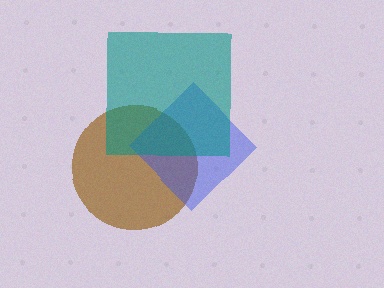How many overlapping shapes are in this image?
There are 3 overlapping shapes in the image.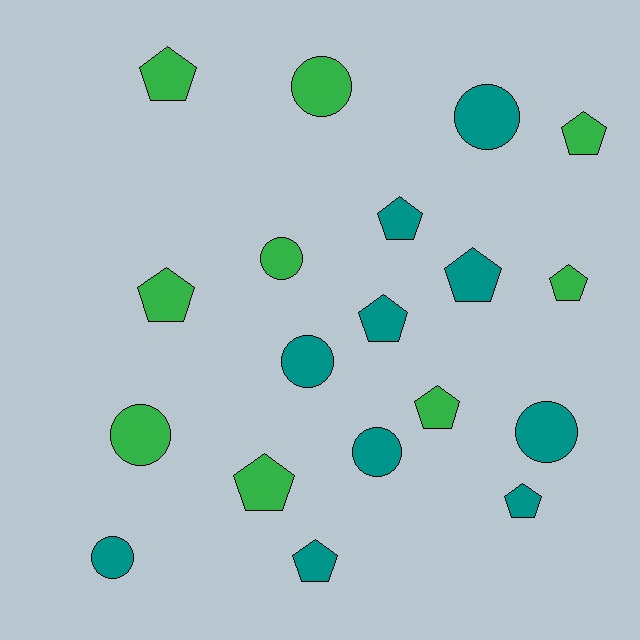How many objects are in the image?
There are 19 objects.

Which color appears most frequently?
Teal, with 10 objects.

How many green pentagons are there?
There are 6 green pentagons.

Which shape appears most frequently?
Pentagon, with 11 objects.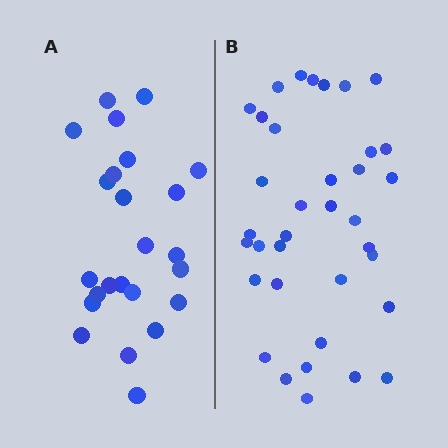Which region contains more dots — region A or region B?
Region B (the right region) has more dots.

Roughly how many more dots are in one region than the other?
Region B has roughly 12 or so more dots than region A.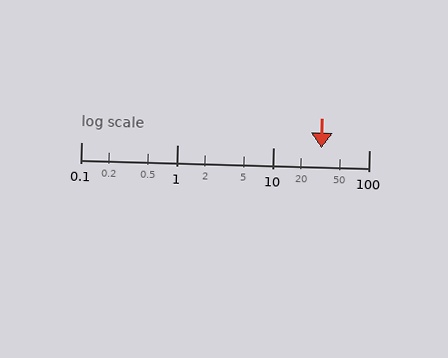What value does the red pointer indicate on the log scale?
The pointer indicates approximately 32.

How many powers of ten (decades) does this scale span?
The scale spans 3 decades, from 0.1 to 100.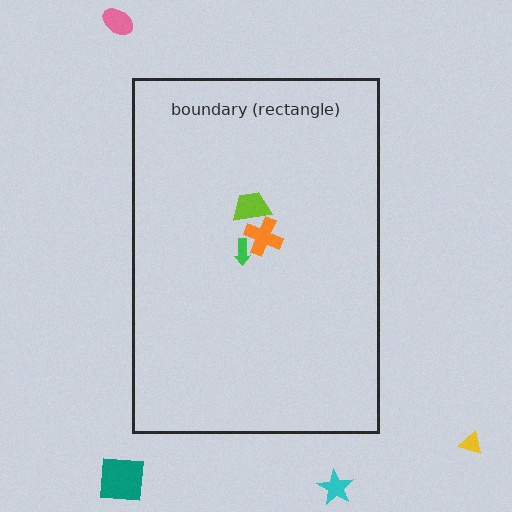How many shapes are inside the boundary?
3 inside, 4 outside.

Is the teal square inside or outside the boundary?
Outside.